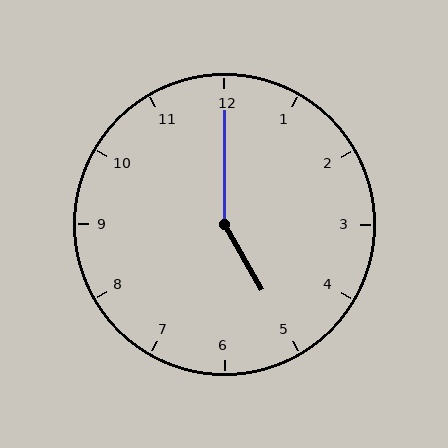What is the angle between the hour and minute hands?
Approximately 150 degrees.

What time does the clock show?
5:00.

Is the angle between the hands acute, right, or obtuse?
It is obtuse.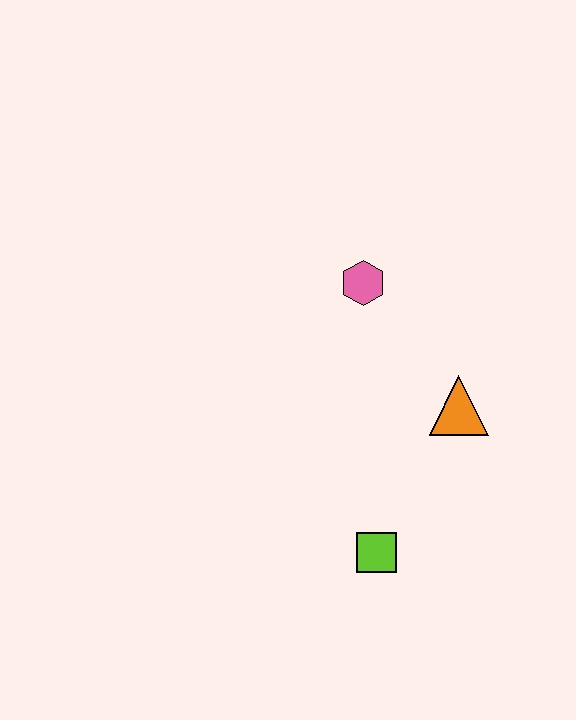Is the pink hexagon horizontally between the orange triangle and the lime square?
No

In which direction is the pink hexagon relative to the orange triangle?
The pink hexagon is above the orange triangle.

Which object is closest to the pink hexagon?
The orange triangle is closest to the pink hexagon.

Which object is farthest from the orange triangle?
The lime square is farthest from the orange triangle.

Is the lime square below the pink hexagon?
Yes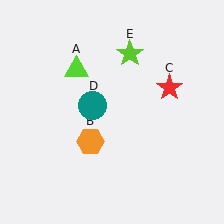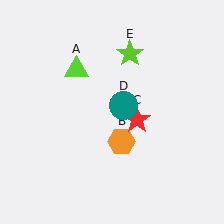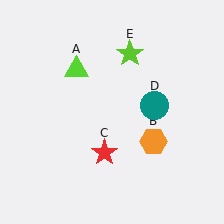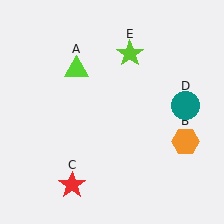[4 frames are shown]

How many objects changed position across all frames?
3 objects changed position: orange hexagon (object B), red star (object C), teal circle (object D).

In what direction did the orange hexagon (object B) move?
The orange hexagon (object B) moved right.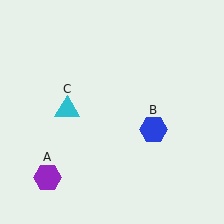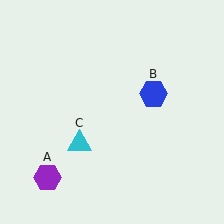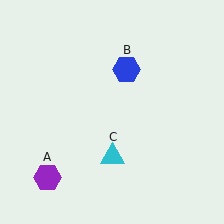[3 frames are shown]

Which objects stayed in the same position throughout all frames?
Purple hexagon (object A) remained stationary.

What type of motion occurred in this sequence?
The blue hexagon (object B), cyan triangle (object C) rotated counterclockwise around the center of the scene.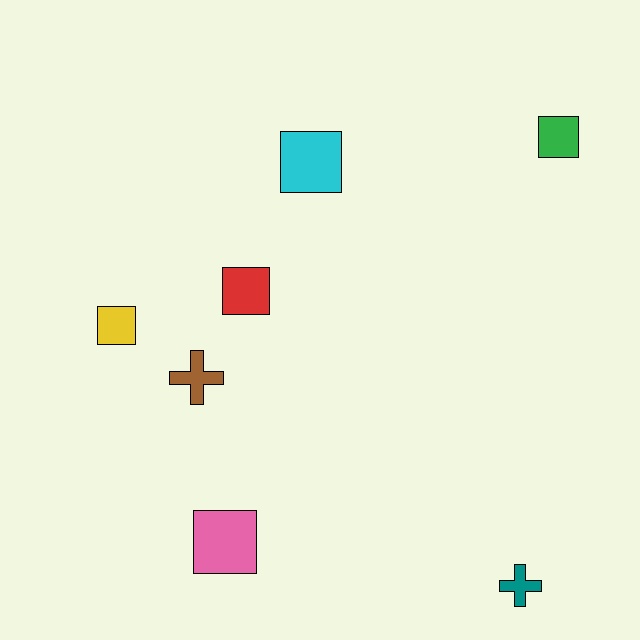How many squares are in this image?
There are 5 squares.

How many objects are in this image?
There are 7 objects.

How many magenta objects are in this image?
There are no magenta objects.